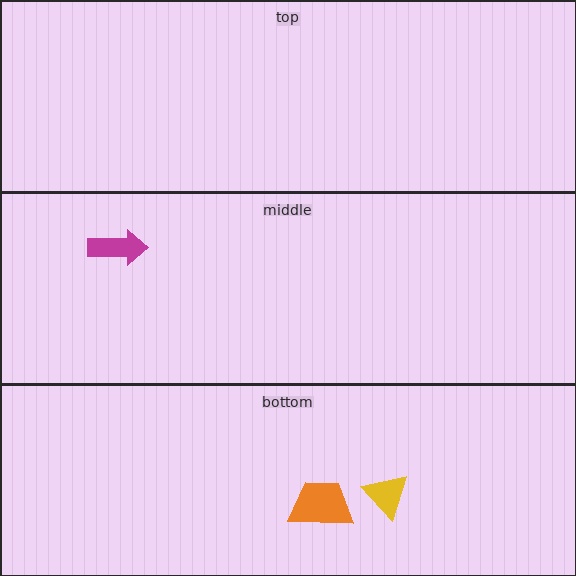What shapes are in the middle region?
The magenta arrow.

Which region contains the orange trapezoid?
The bottom region.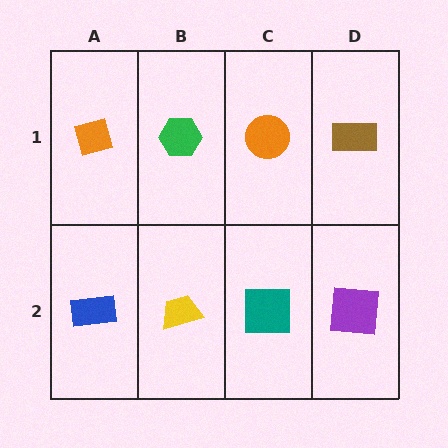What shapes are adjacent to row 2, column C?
An orange circle (row 1, column C), a yellow trapezoid (row 2, column B), a purple square (row 2, column D).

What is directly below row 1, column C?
A teal square.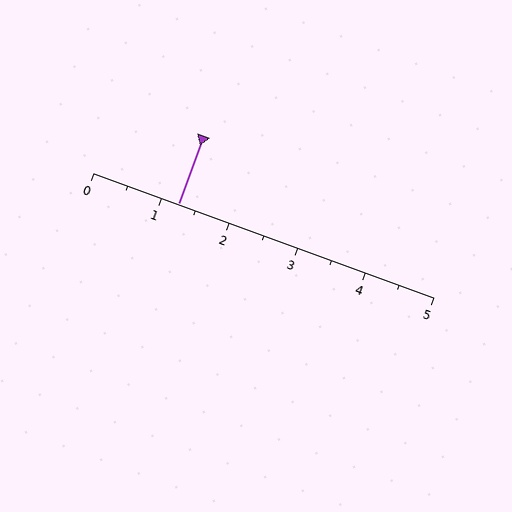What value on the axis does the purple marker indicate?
The marker indicates approximately 1.2.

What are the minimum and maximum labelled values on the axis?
The axis runs from 0 to 5.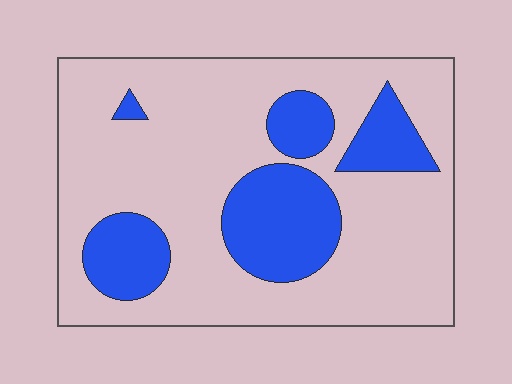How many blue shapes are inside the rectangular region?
5.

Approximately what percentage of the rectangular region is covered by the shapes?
Approximately 25%.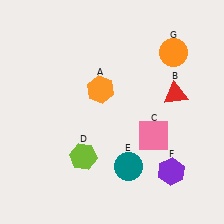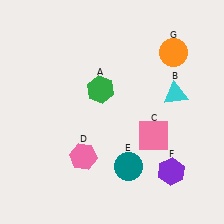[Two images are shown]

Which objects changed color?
A changed from orange to green. B changed from red to cyan. D changed from lime to pink.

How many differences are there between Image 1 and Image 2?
There are 3 differences between the two images.